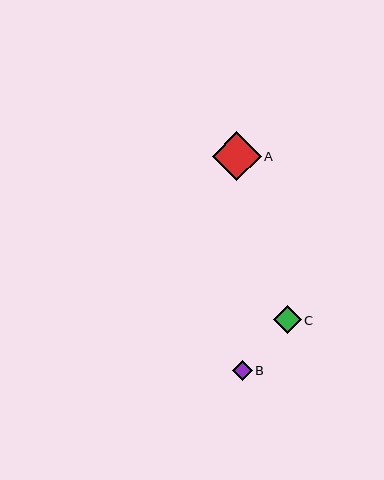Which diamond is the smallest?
Diamond B is the smallest with a size of approximately 19 pixels.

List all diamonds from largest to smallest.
From largest to smallest: A, C, B.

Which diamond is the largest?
Diamond A is the largest with a size of approximately 49 pixels.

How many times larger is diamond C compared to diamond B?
Diamond C is approximately 1.5 times the size of diamond B.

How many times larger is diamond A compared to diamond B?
Diamond A is approximately 2.5 times the size of diamond B.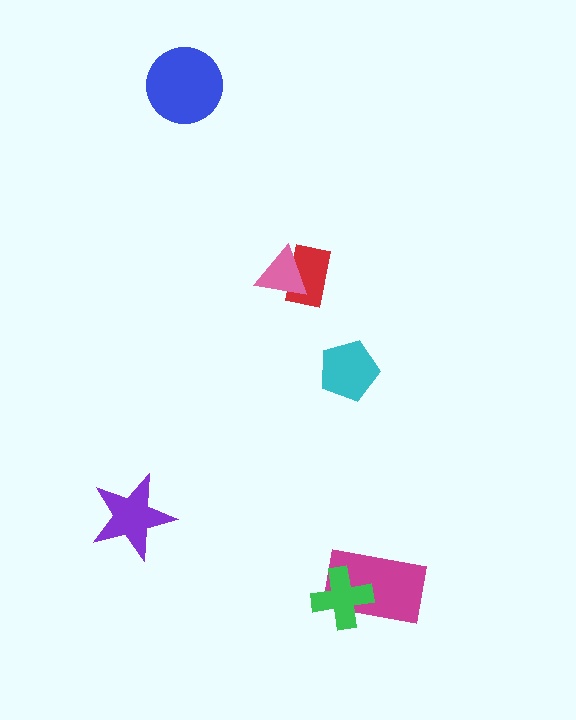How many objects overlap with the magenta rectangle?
1 object overlaps with the magenta rectangle.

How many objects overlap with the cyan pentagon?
0 objects overlap with the cyan pentagon.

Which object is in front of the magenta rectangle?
The green cross is in front of the magenta rectangle.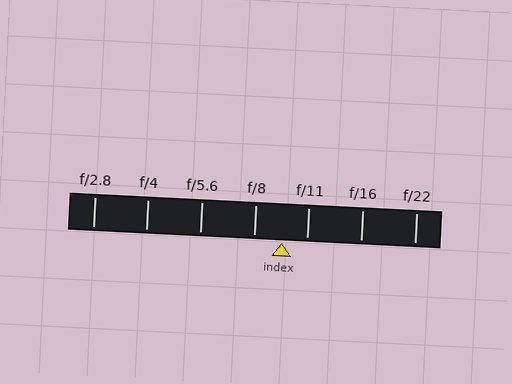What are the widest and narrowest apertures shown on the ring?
The widest aperture shown is f/2.8 and the narrowest is f/22.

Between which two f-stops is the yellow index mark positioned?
The index mark is between f/8 and f/11.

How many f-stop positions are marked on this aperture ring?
There are 7 f-stop positions marked.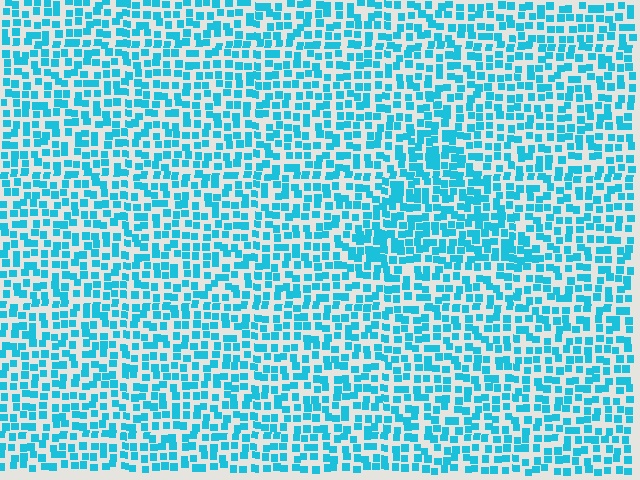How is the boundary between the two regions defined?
The boundary is defined by a change in element density (approximately 1.4x ratio). All elements are the same color, size, and shape.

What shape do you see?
I see a triangle.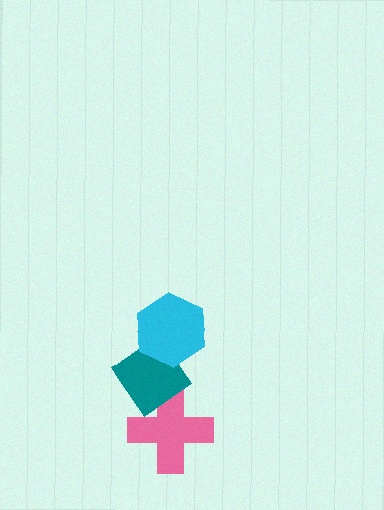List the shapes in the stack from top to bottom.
From top to bottom: the cyan hexagon, the teal diamond, the pink cross.